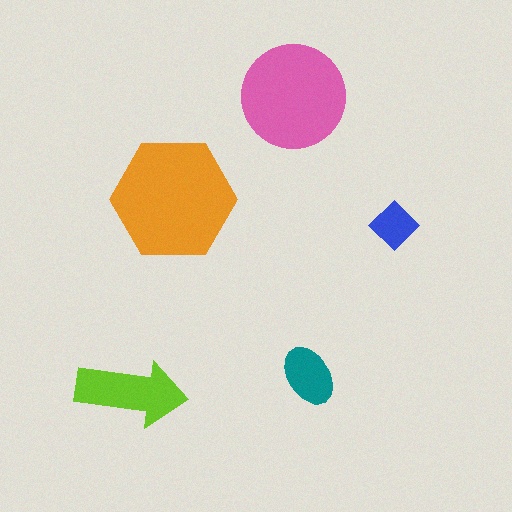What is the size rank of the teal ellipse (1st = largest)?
4th.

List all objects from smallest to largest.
The blue diamond, the teal ellipse, the lime arrow, the pink circle, the orange hexagon.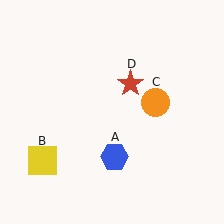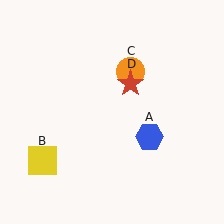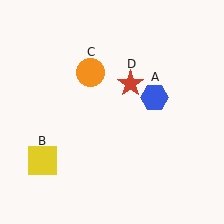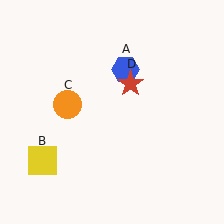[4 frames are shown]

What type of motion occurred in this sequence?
The blue hexagon (object A), orange circle (object C) rotated counterclockwise around the center of the scene.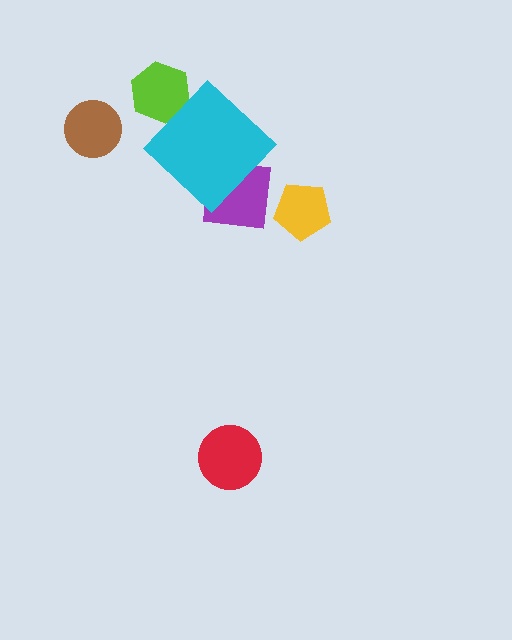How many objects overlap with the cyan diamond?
1 object overlaps with the cyan diamond.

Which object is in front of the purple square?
The cyan diamond is in front of the purple square.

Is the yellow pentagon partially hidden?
No, no other shape covers it.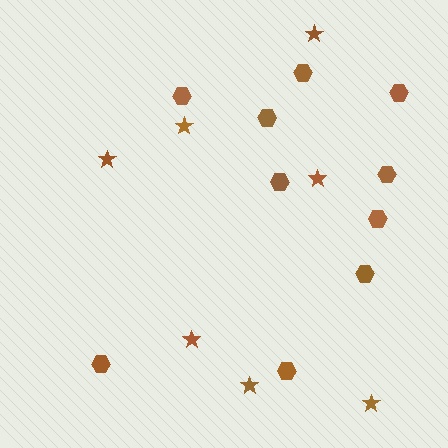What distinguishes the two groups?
There are 2 groups: one group of hexagons (10) and one group of stars (7).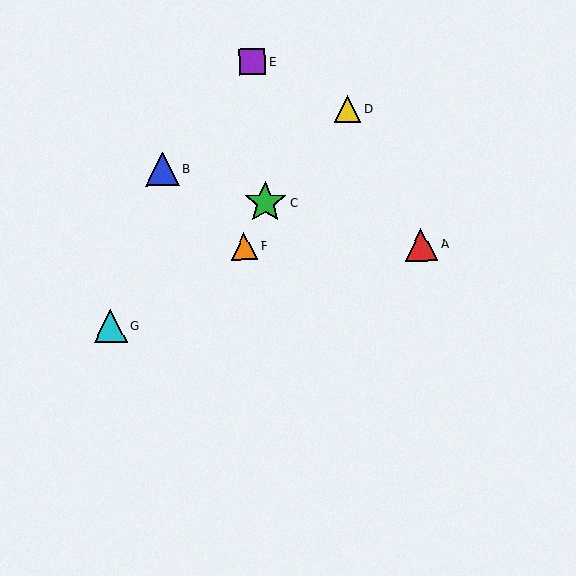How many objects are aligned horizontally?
2 objects (A, F) are aligned horizontally.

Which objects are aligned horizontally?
Objects A, F are aligned horizontally.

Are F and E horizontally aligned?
No, F is at y≈247 and E is at y≈62.